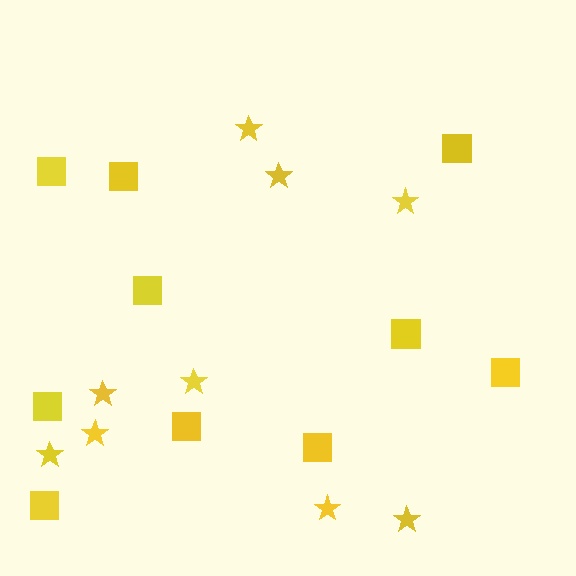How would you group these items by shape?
There are 2 groups: one group of stars (9) and one group of squares (10).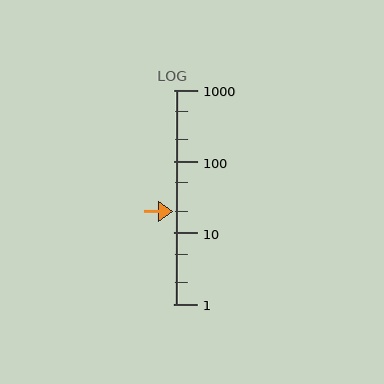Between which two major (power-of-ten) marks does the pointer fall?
The pointer is between 10 and 100.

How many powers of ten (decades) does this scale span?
The scale spans 3 decades, from 1 to 1000.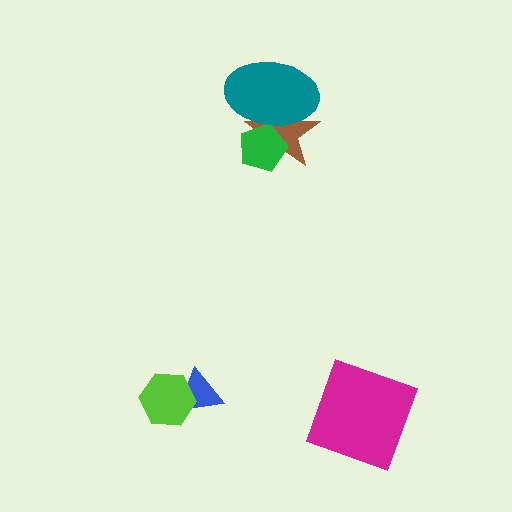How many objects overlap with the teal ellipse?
2 objects overlap with the teal ellipse.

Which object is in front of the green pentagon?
The teal ellipse is in front of the green pentagon.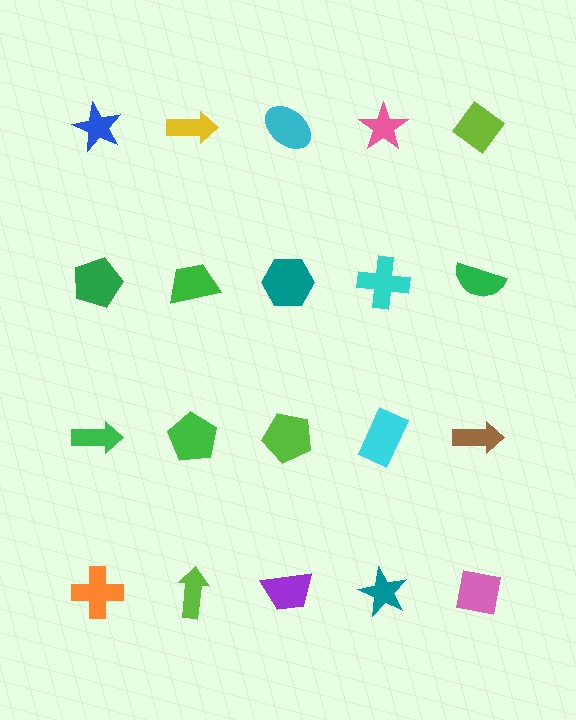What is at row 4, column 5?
A pink square.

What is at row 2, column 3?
A teal hexagon.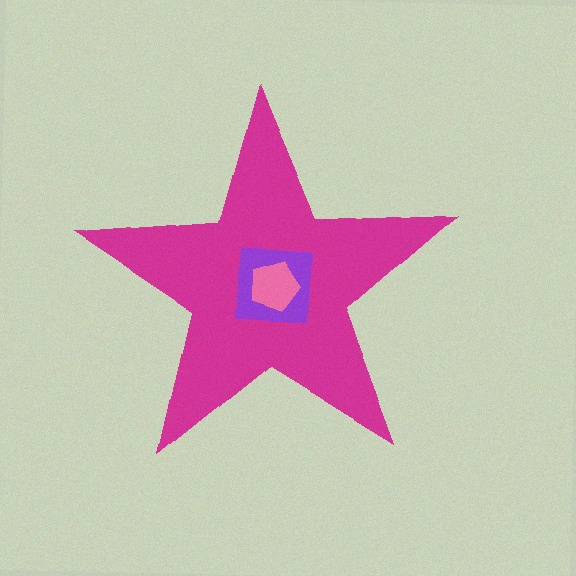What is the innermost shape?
The pink pentagon.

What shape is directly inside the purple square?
The pink pentagon.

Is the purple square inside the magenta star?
Yes.